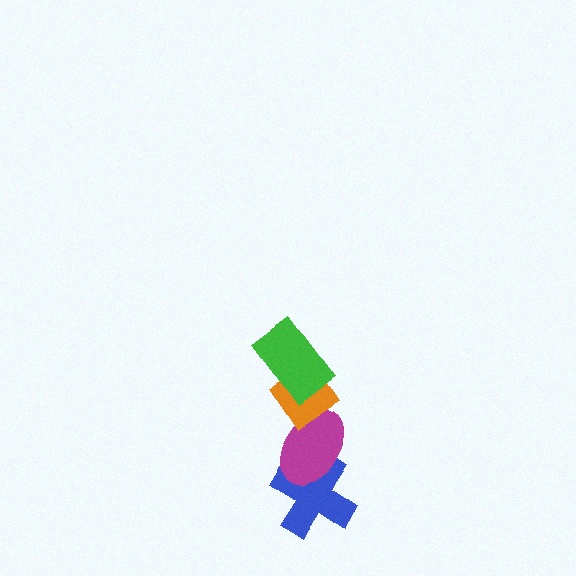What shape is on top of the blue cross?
The magenta ellipse is on top of the blue cross.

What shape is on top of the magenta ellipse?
The orange diamond is on top of the magenta ellipse.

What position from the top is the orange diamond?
The orange diamond is 2nd from the top.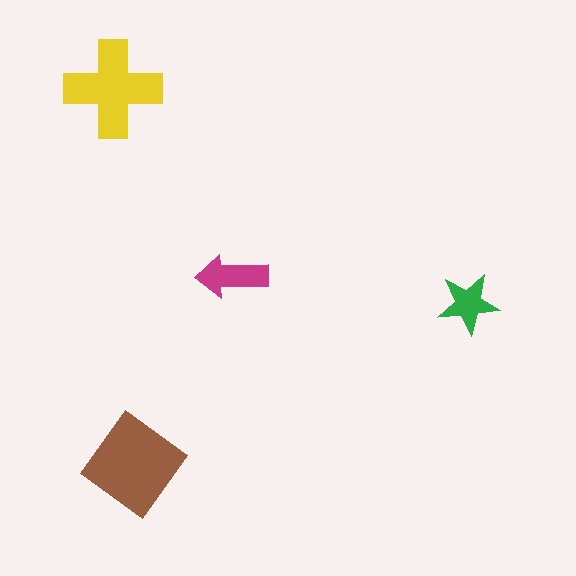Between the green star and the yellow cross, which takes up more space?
The yellow cross.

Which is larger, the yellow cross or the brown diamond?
The brown diamond.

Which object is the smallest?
The green star.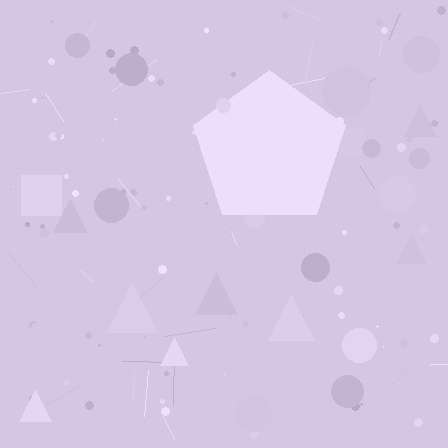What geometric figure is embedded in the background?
A pentagon is embedded in the background.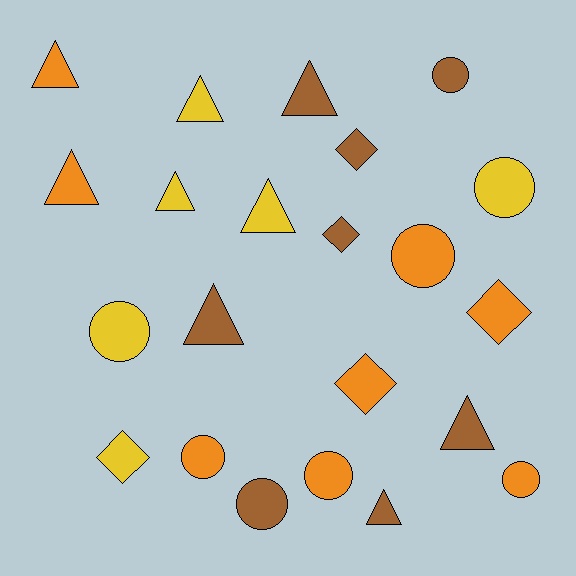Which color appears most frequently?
Brown, with 8 objects.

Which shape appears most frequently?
Triangle, with 9 objects.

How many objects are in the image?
There are 22 objects.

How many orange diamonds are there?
There are 2 orange diamonds.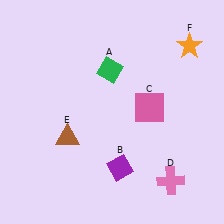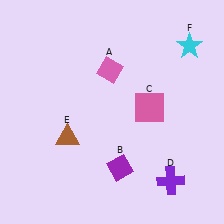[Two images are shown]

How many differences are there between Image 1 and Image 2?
There are 3 differences between the two images.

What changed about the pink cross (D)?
In Image 1, D is pink. In Image 2, it changed to purple.